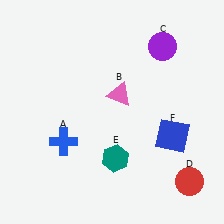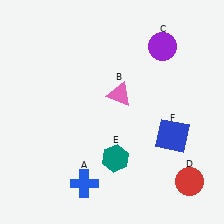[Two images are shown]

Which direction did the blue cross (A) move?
The blue cross (A) moved down.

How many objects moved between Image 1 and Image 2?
1 object moved between the two images.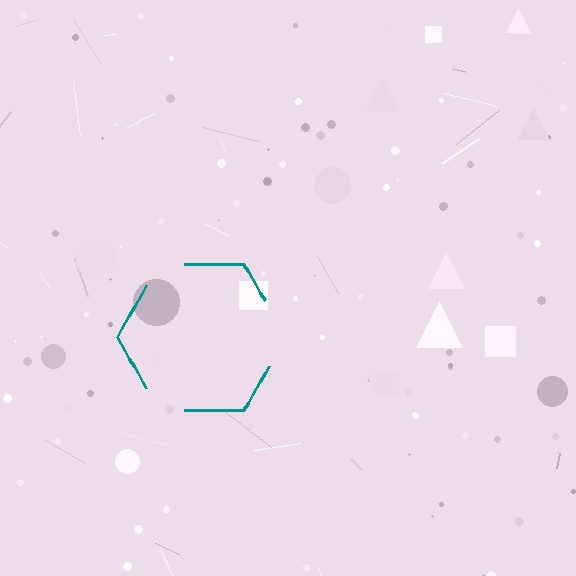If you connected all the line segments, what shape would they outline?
They would outline a hexagon.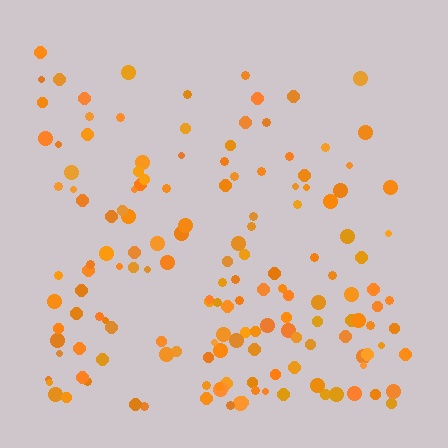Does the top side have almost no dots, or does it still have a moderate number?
Still a moderate number, just noticeably fewer than the bottom.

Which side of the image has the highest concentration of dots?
The bottom.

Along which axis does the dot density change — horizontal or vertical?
Vertical.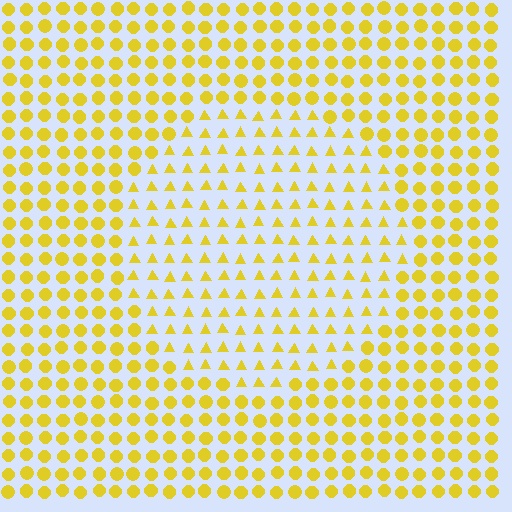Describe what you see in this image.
The image is filled with small yellow elements arranged in a uniform grid. A circle-shaped region contains triangles, while the surrounding area contains circles. The boundary is defined purely by the change in element shape.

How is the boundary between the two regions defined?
The boundary is defined by a change in element shape: triangles inside vs. circles outside. All elements share the same color and spacing.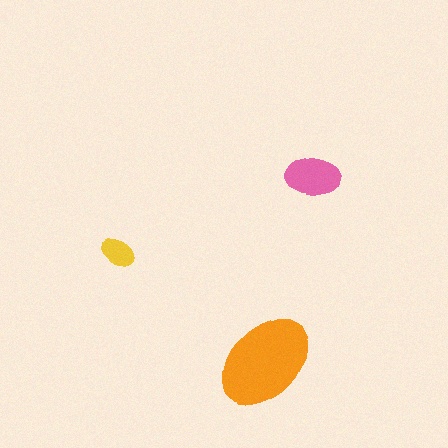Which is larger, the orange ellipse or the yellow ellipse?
The orange one.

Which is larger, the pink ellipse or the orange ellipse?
The orange one.